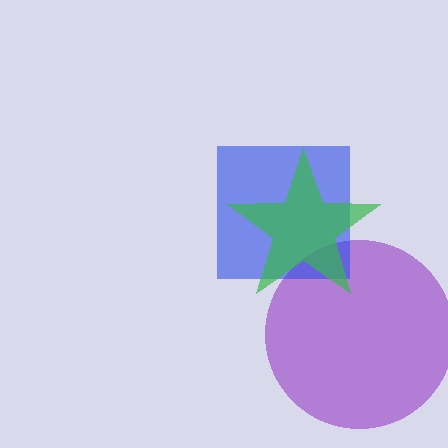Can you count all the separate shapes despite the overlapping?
Yes, there are 3 separate shapes.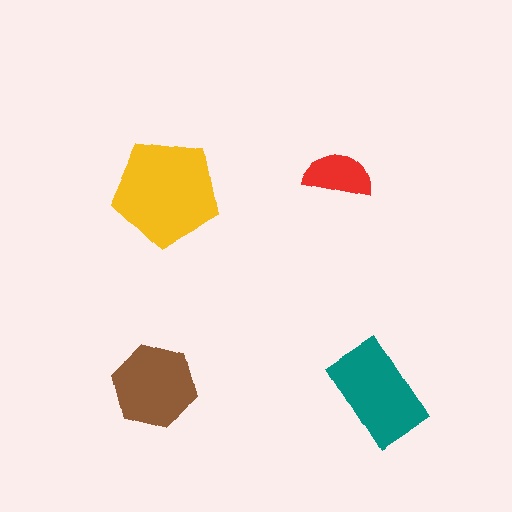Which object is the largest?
The yellow pentagon.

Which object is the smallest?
The red semicircle.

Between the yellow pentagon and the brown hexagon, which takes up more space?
The yellow pentagon.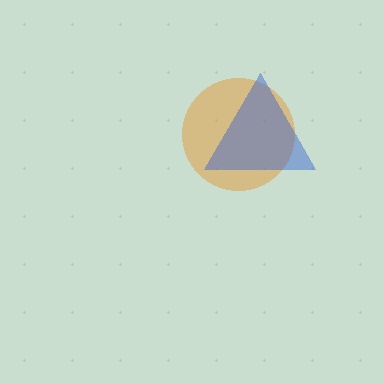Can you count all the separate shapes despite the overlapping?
Yes, there are 2 separate shapes.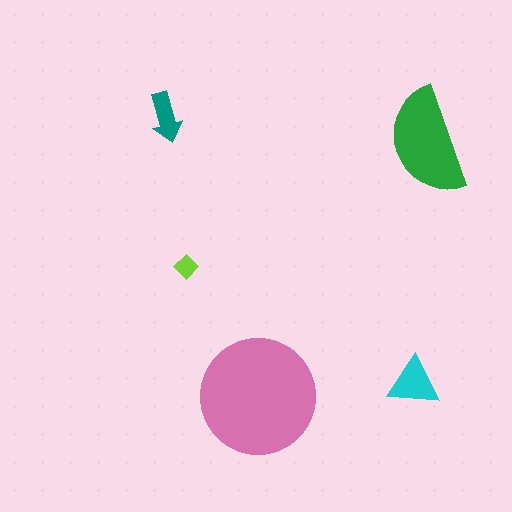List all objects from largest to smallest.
The pink circle, the green semicircle, the cyan triangle, the teal arrow, the lime diamond.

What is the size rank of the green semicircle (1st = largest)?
2nd.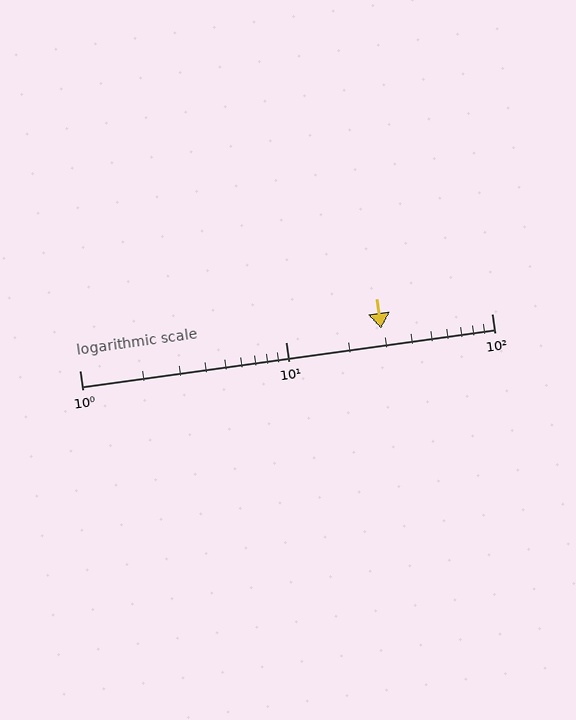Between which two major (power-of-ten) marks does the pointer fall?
The pointer is between 10 and 100.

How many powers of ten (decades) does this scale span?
The scale spans 2 decades, from 1 to 100.